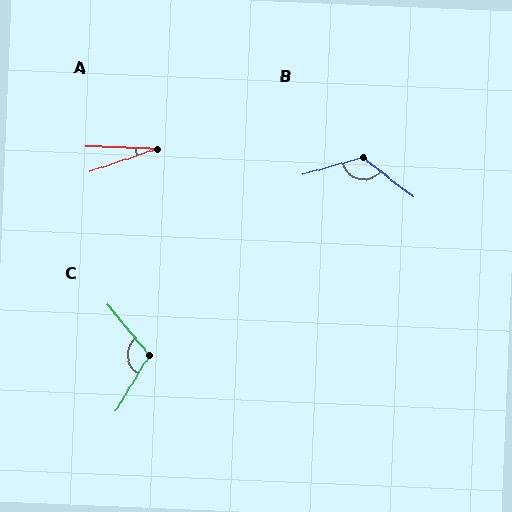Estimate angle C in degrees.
Approximately 110 degrees.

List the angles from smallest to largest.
A (21°), C (110°), B (127°).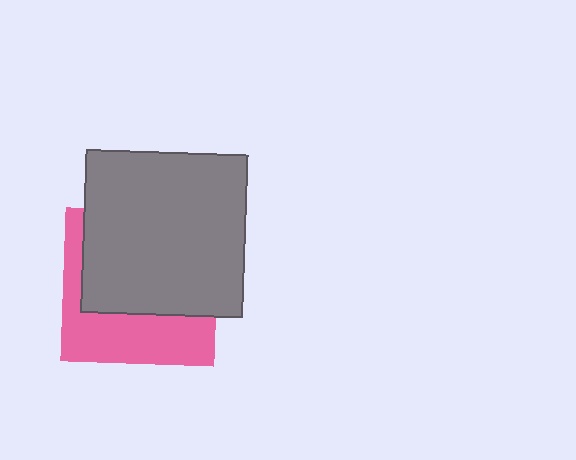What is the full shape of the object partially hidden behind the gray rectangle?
The partially hidden object is a pink square.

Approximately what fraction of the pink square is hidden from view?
Roughly 60% of the pink square is hidden behind the gray rectangle.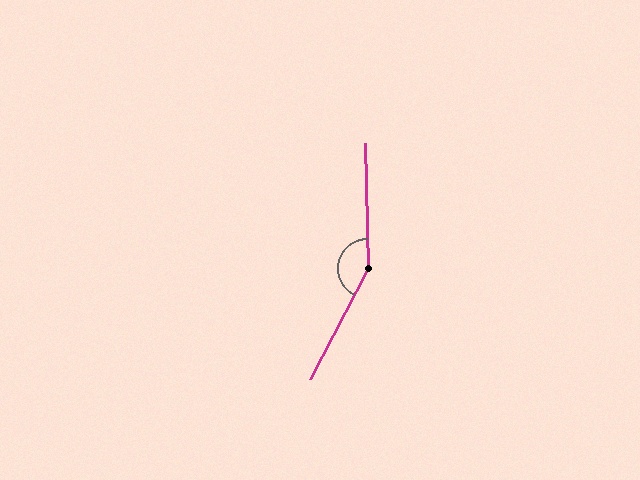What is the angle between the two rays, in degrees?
Approximately 151 degrees.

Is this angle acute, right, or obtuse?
It is obtuse.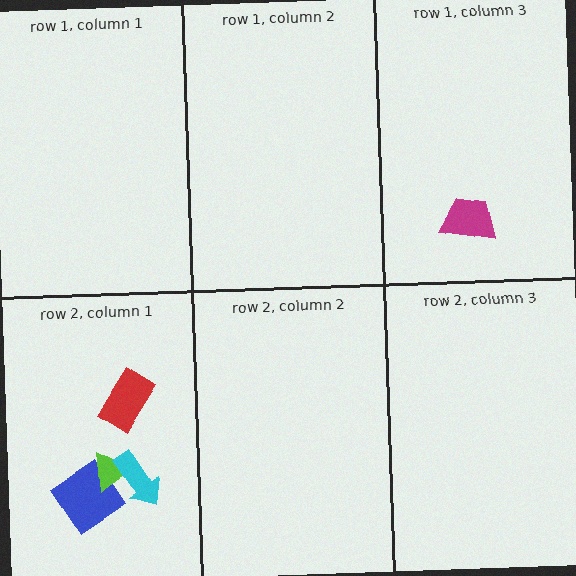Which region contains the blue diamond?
The row 2, column 1 region.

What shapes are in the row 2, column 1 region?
The blue diamond, the lime triangle, the red rectangle, the cyan arrow.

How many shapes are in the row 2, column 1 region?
4.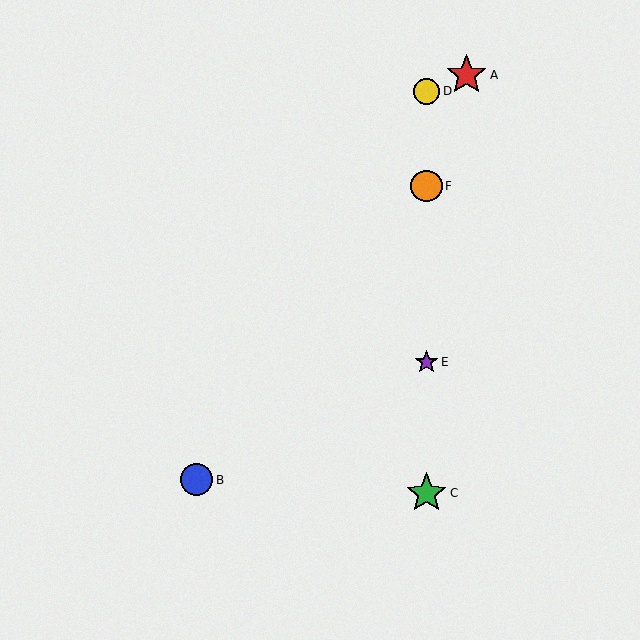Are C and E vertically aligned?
Yes, both are at x≈426.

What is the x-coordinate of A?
Object A is at x≈466.